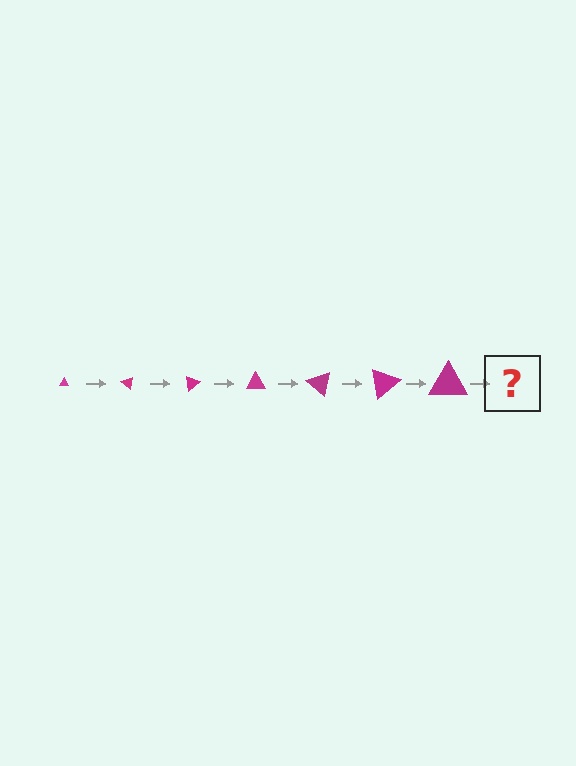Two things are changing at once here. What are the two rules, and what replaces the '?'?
The two rules are that the triangle grows larger each step and it rotates 40 degrees each step. The '?' should be a triangle, larger than the previous one and rotated 280 degrees from the start.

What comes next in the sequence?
The next element should be a triangle, larger than the previous one and rotated 280 degrees from the start.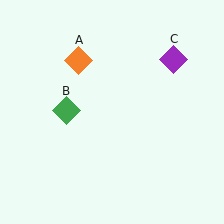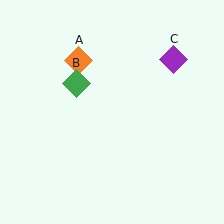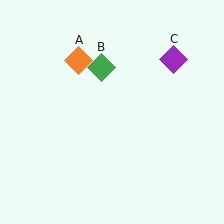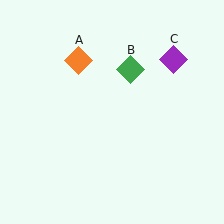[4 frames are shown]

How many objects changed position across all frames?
1 object changed position: green diamond (object B).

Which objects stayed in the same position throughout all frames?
Orange diamond (object A) and purple diamond (object C) remained stationary.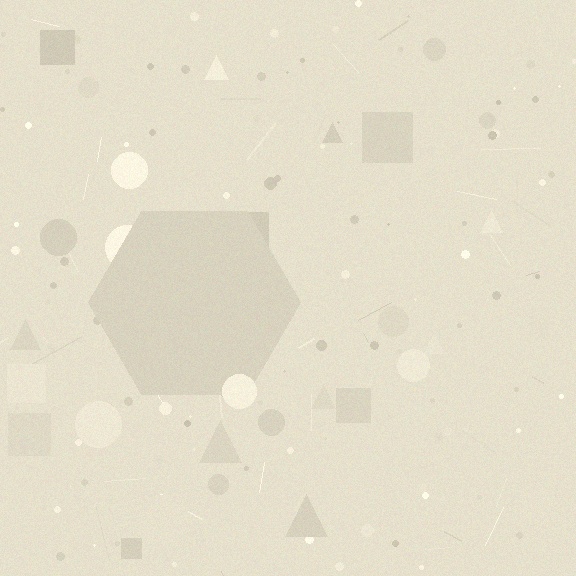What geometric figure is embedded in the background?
A hexagon is embedded in the background.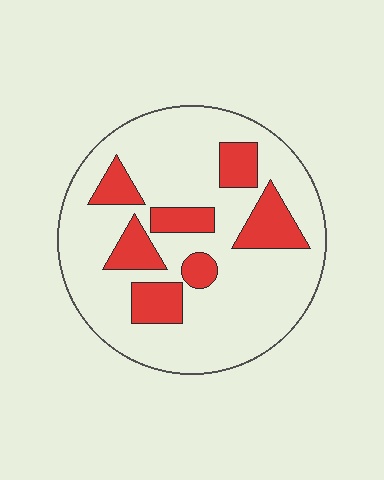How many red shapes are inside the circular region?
7.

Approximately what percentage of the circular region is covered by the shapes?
Approximately 25%.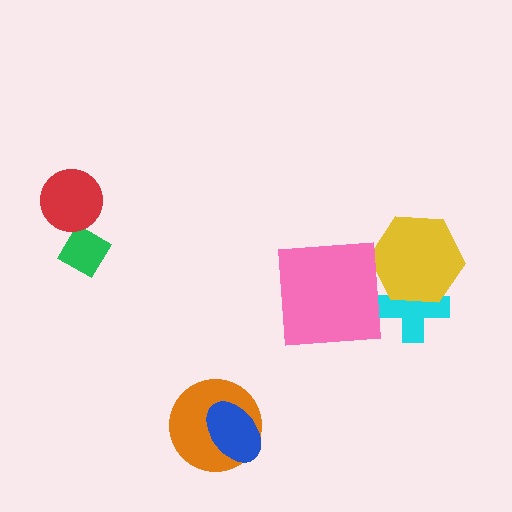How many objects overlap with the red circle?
1 object overlaps with the red circle.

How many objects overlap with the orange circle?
1 object overlaps with the orange circle.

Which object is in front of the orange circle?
The blue ellipse is in front of the orange circle.